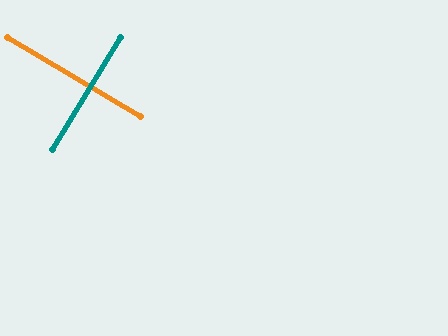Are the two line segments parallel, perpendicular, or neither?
Perpendicular — they meet at approximately 90°.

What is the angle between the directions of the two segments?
Approximately 90 degrees.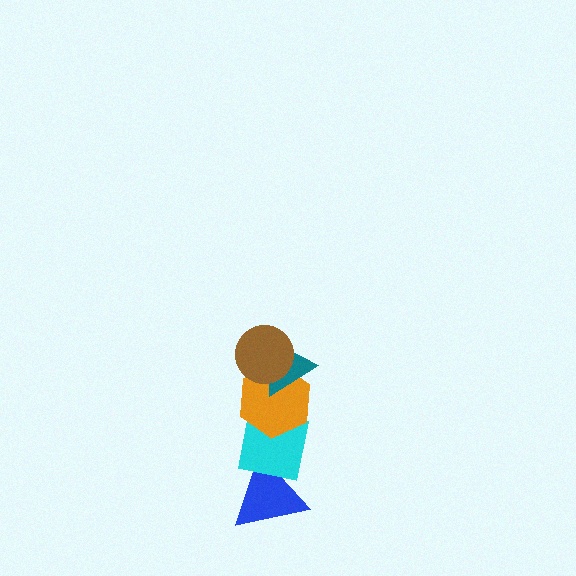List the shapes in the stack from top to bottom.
From top to bottom: the brown circle, the teal triangle, the orange hexagon, the cyan square, the blue triangle.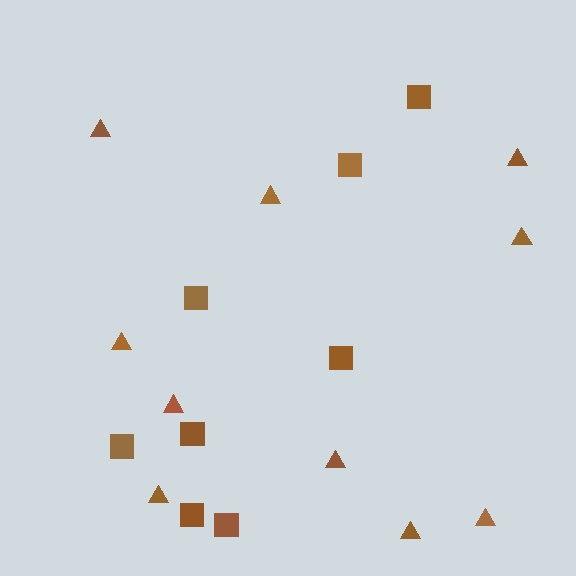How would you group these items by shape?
There are 2 groups: one group of squares (8) and one group of triangles (10).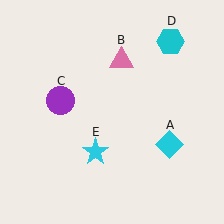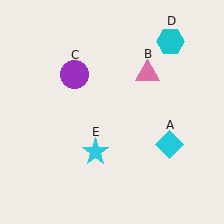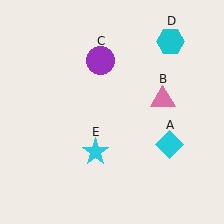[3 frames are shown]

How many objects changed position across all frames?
2 objects changed position: pink triangle (object B), purple circle (object C).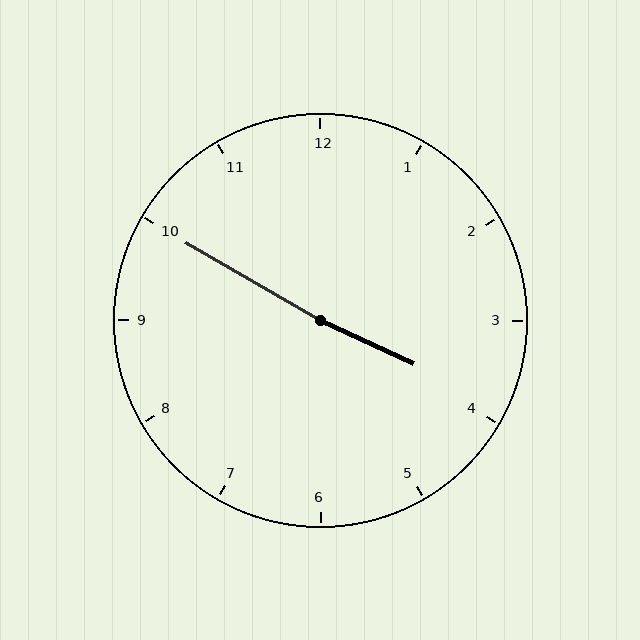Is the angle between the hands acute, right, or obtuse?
It is obtuse.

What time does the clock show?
3:50.